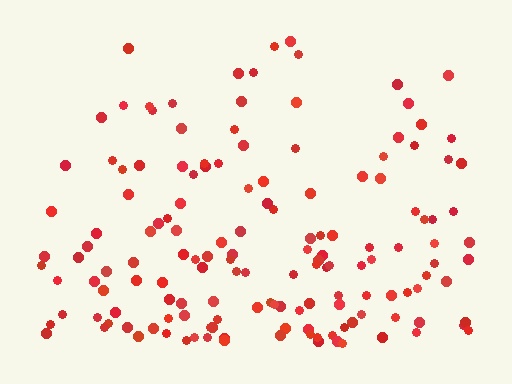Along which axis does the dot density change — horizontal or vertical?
Vertical.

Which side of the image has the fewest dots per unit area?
The top.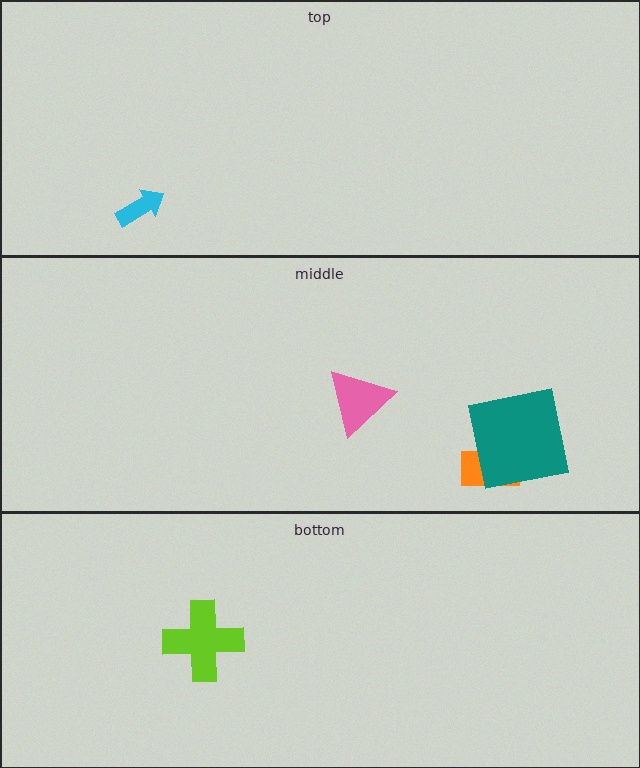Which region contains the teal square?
The middle region.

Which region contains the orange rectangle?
The middle region.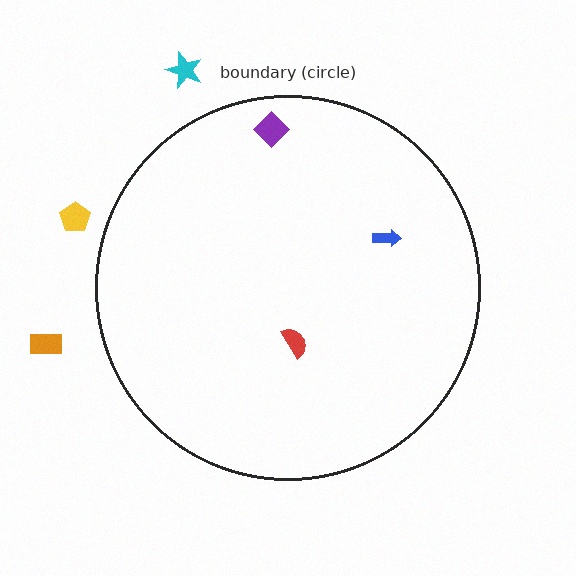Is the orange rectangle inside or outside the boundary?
Outside.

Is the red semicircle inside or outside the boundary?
Inside.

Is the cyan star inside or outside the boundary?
Outside.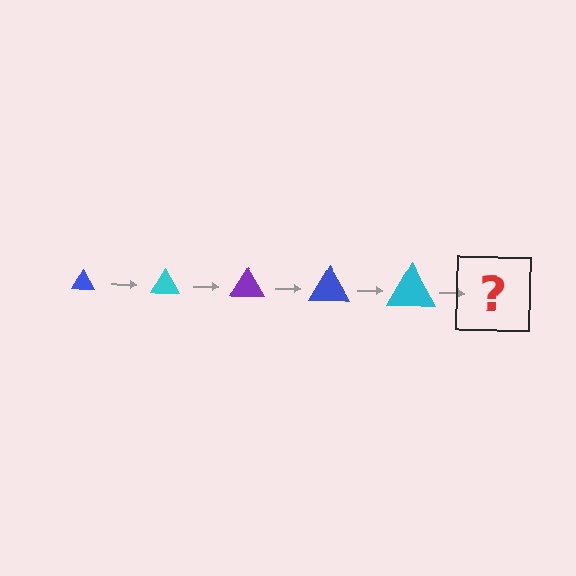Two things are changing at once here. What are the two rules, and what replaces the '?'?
The two rules are that the triangle grows larger each step and the color cycles through blue, cyan, and purple. The '?' should be a purple triangle, larger than the previous one.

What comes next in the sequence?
The next element should be a purple triangle, larger than the previous one.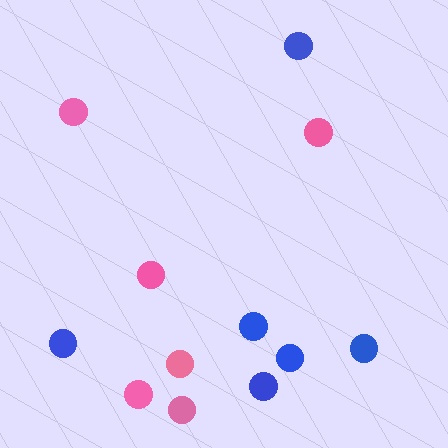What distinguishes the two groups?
There are 2 groups: one group of blue circles (6) and one group of pink circles (6).